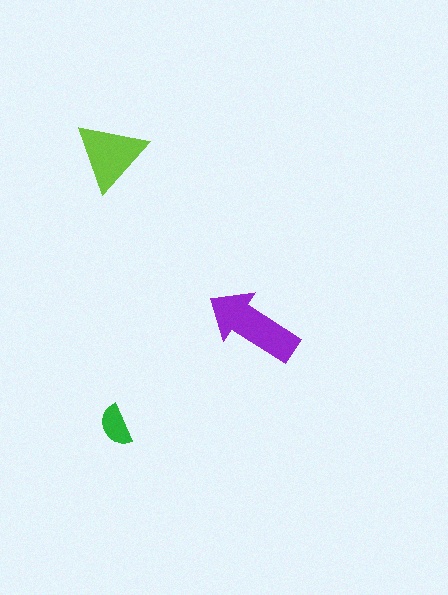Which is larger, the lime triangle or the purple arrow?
The purple arrow.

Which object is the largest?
The purple arrow.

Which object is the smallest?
The green semicircle.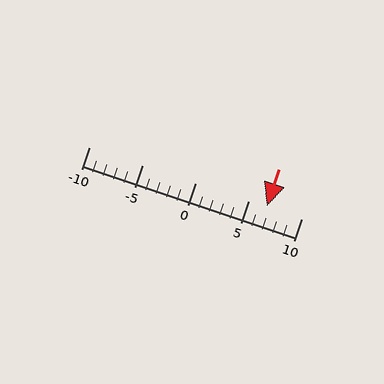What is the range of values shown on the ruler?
The ruler shows values from -10 to 10.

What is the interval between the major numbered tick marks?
The major tick marks are spaced 5 units apart.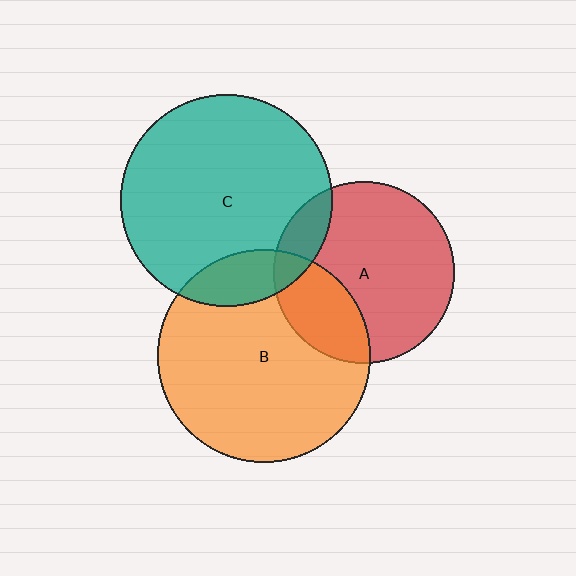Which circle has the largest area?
Circle B (orange).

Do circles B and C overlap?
Yes.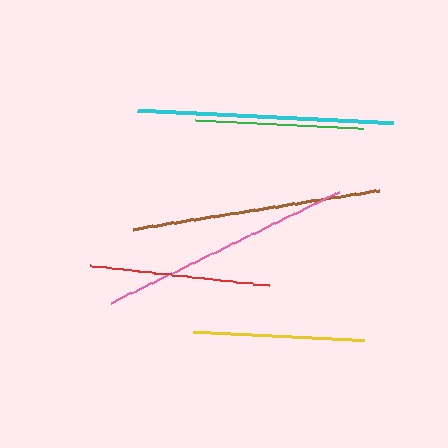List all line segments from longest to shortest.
From longest to shortest: cyan, pink, brown, red, yellow, green.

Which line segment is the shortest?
The green line is the shortest at approximately 168 pixels.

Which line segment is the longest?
The cyan line is the longest at approximately 257 pixels.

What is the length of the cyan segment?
The cyan segment is approximately 257 pixels long.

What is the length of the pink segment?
The pink segment is approximately 252 pixels long.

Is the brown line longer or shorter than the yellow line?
The brown line is longer than the yellow line.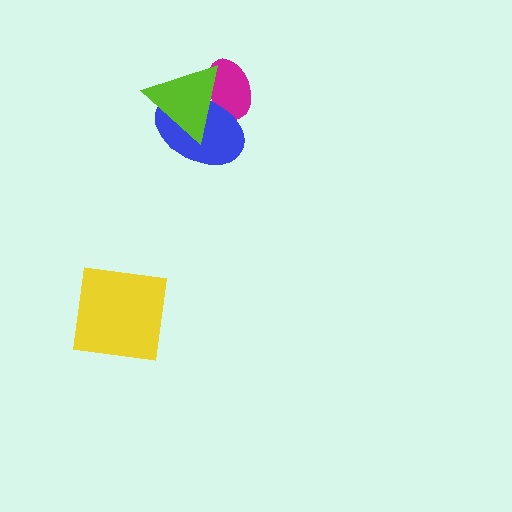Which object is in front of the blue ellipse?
The lime triangle is in front of the blue ellipse.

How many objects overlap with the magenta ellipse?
2 objects overlap with the magenta ellipse.